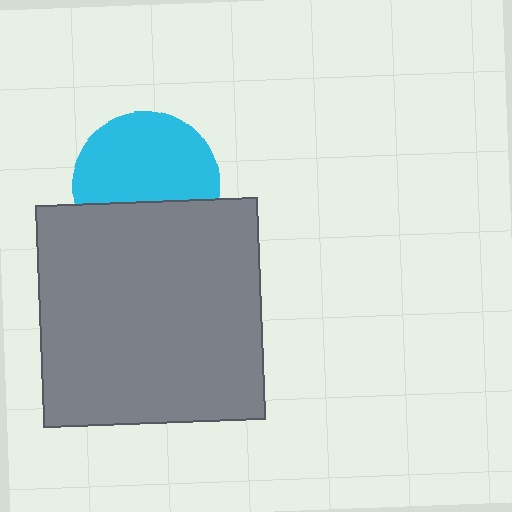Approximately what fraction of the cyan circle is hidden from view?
Roughly 36% of the cyan circle is hidden behind the gray square.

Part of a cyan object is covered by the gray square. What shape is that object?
It is a circle.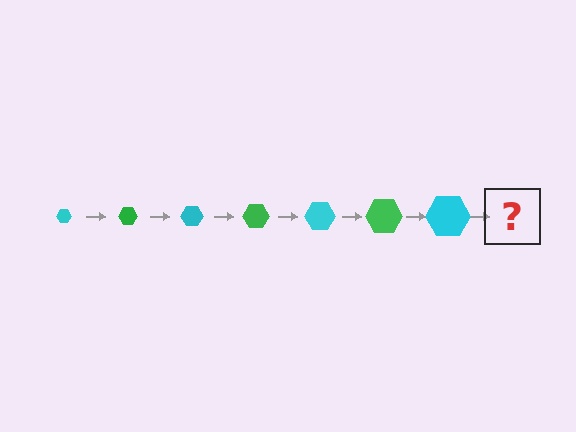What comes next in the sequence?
The next element should be a green hexagon, larger than the previous one.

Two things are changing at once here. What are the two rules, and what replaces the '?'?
The two rules are that the hexagon grows larger each step and the color cycles through cyan and green. The '?' should be a green hexagon, larger than the previous one.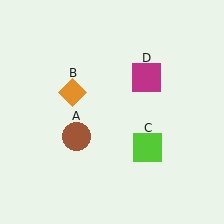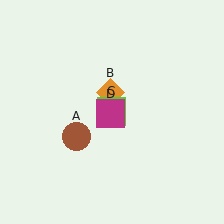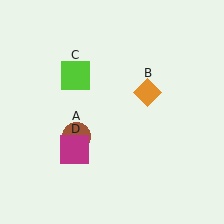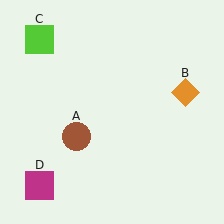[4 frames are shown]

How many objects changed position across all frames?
3 objects changed position: orange diamond (object B), lime square (object C), magenta square (object D).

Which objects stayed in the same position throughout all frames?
Brown circle (object A) remained stationary.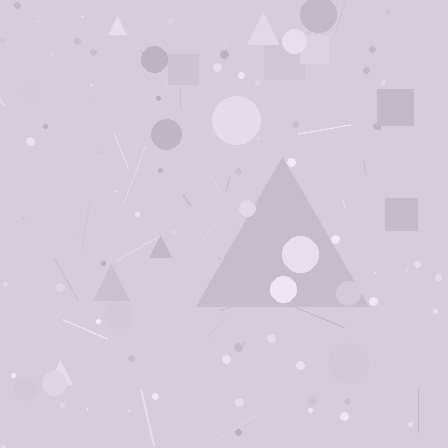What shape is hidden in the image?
A triangle is hidden in the image.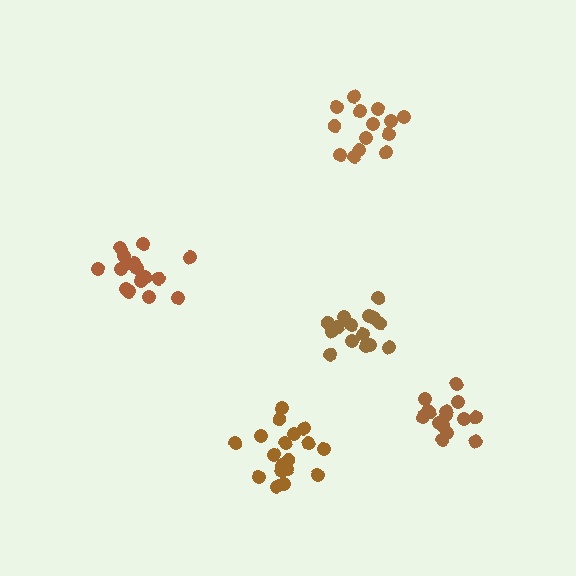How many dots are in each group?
Group 1: 15 dots, Group 2: 18 dots, Group 3: 16 dots, Group 4: 14 dots, Group 5: 16 dots (79 total).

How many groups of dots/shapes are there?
There are 5 groups.